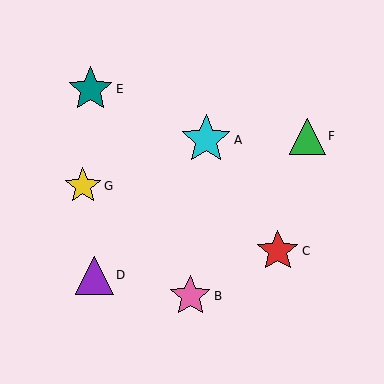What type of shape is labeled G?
Shape G is a yellow star.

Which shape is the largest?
The cyan star (labeled A) is the largest.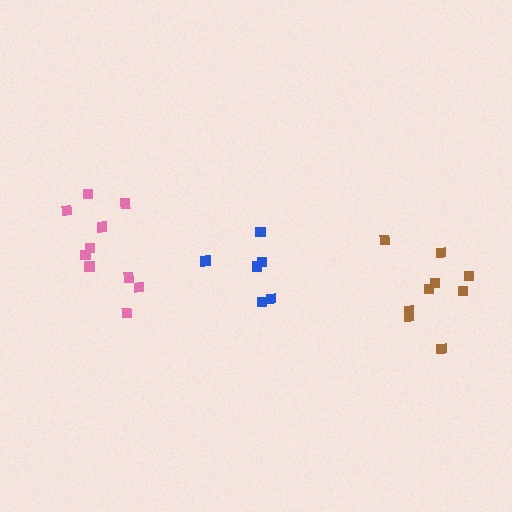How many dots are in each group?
Group 1: 9 dots, Group 2: 10 dots, Group 3: 6 dots (25 total).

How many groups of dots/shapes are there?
There are 3 groups.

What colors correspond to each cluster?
The clusters are colored: brown, pink, blue.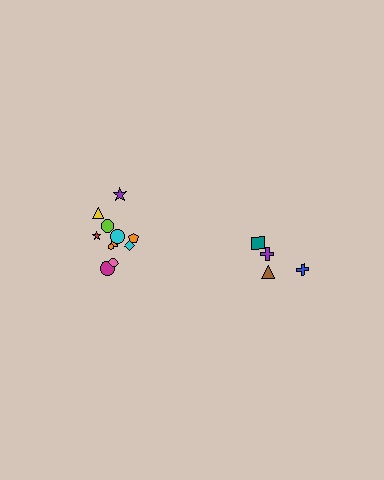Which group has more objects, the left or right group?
The left group.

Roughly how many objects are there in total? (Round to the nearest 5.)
Roughly 15 objects in total.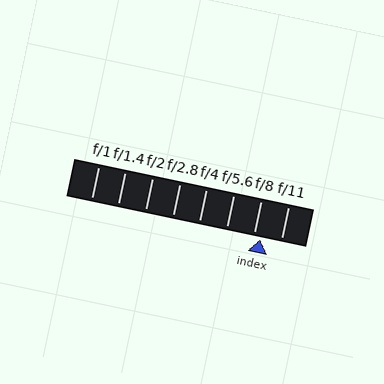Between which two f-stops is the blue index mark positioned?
The index mark is between f/8 and f/11.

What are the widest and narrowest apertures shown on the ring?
The widest aperture shown is f/1 and the narrowest is f/11.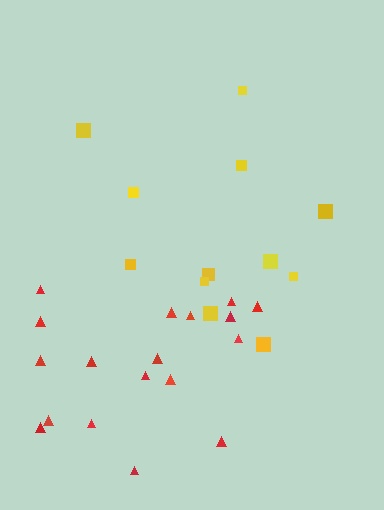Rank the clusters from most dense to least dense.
red, yellow.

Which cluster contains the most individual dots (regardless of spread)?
Red (18).